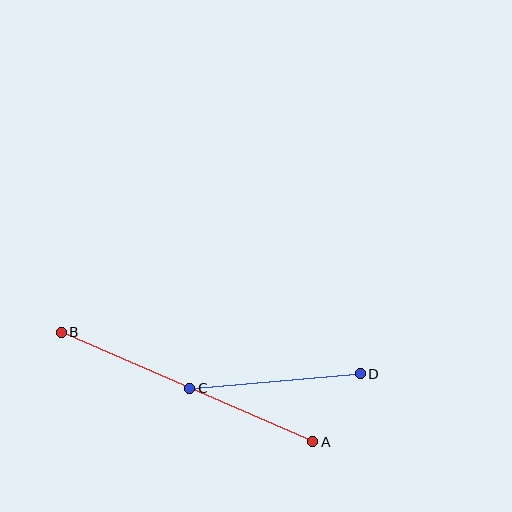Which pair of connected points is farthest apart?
Points A and B are farthest apart.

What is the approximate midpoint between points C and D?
The midpoint is at approximately (275, 381) pixels.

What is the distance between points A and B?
The distance is approximately 275 pixels.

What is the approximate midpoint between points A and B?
The midpoint is at approximately (187, 387) pixels.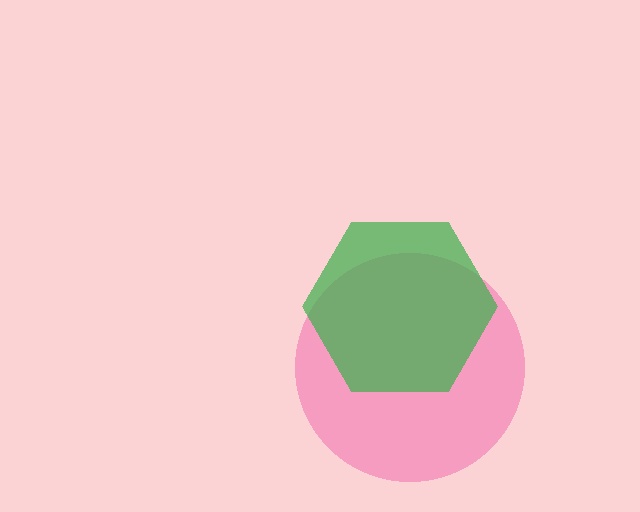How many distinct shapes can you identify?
There are 2 distinct shapes: a pink circle, a green hexagon.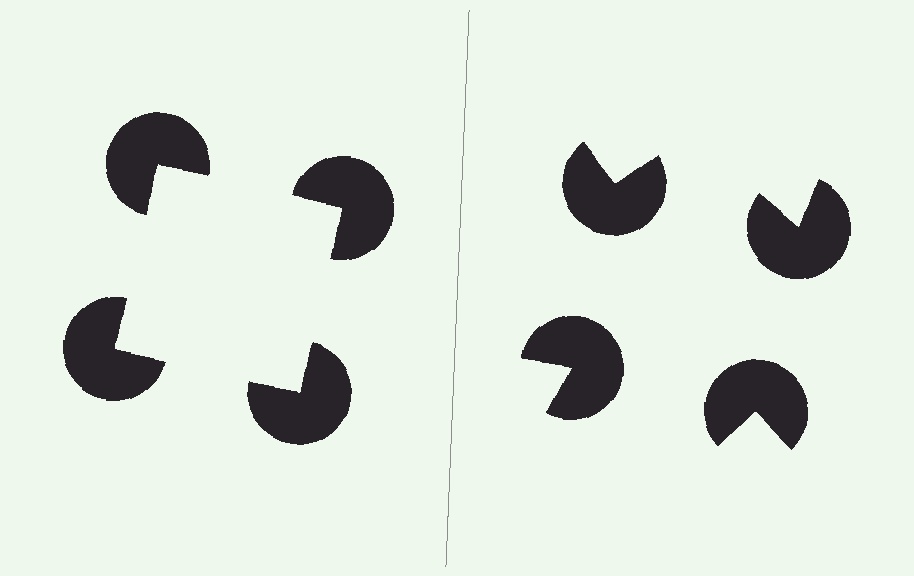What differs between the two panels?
The pac-man discs are positioned identically on both sides; only the wedge orientations differ. On the left they align to a square; on the right they are misaligned.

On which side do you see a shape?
An illusory square appears on the left side. On the right side the wedge cuts are rotated, so no coherent shape forms.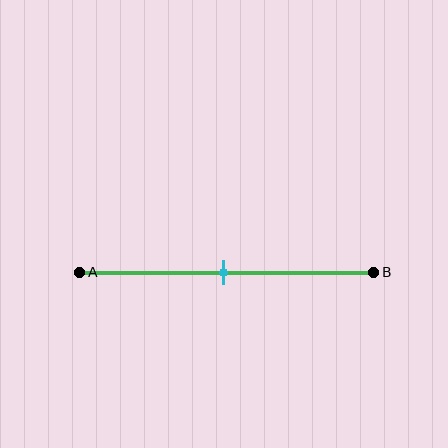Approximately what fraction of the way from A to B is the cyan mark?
The cyan mark is approximately 50% of the way from A to B.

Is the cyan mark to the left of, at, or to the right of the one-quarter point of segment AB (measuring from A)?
The cyan mark is to the right of the one-quarter point of segment AB.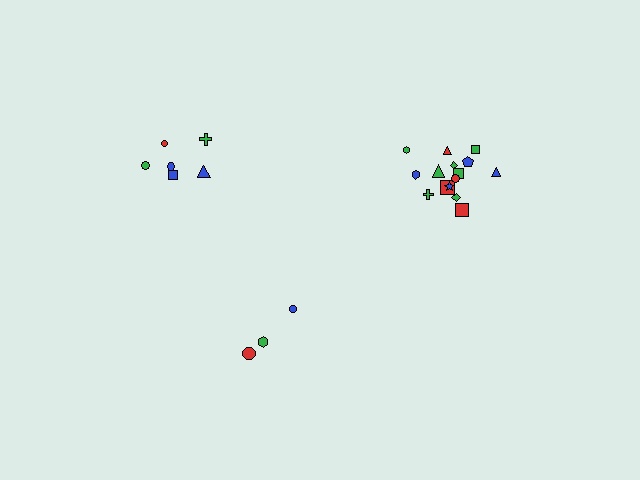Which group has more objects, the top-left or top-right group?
The top-right group.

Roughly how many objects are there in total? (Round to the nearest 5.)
Roughly 25 objects in total.